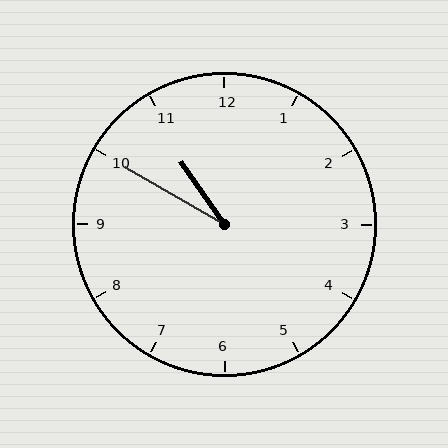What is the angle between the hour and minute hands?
Approximately 25 degrees.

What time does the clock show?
10:50.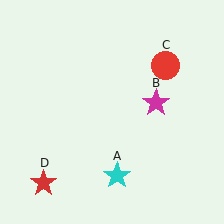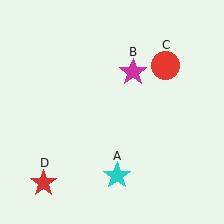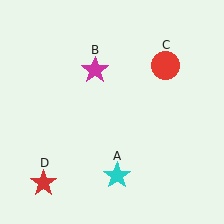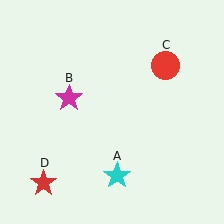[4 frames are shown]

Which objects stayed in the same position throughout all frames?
Cyan star (object A) and red circle (object C) and red star (object D) remained stationary.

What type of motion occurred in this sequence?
The magenta star (object B) rotated counterclockwise around the center of the scene.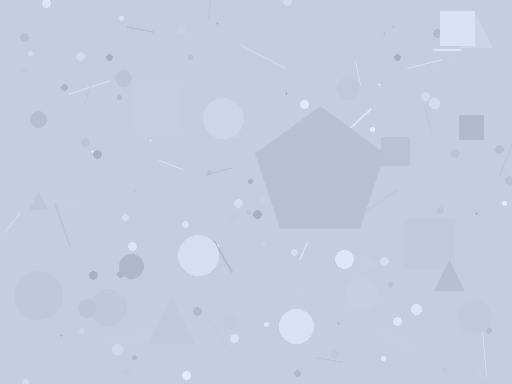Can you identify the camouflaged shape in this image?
The camouflaged shape is a pentagon.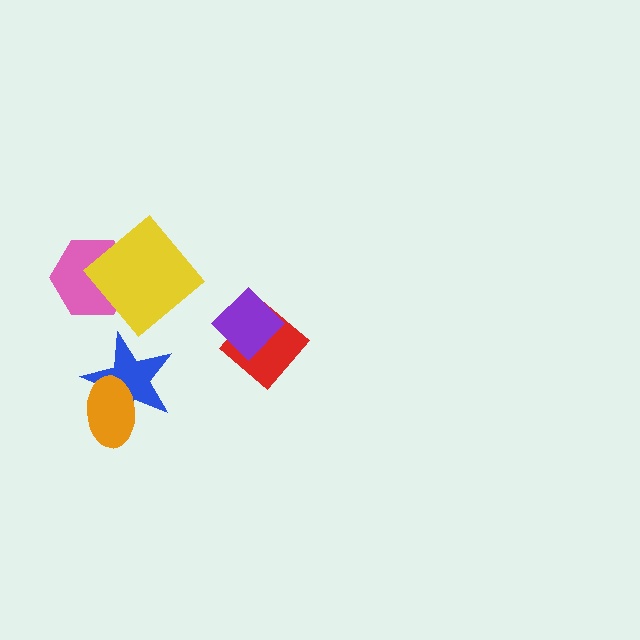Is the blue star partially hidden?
Yes, it is partially covered by another shape.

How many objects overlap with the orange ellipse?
1 object overlaps with the orange ellipse.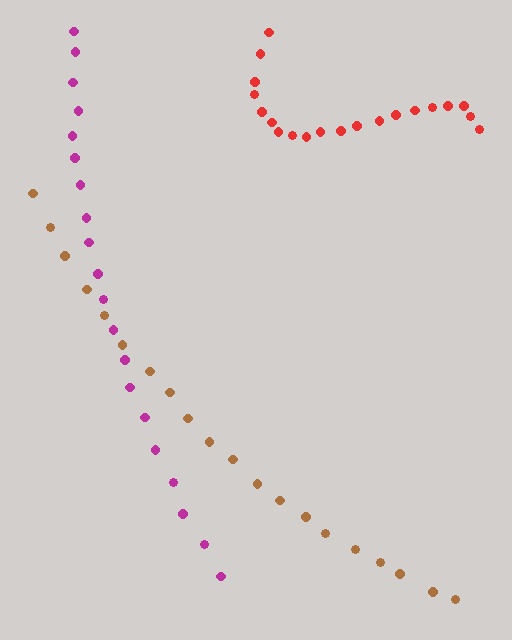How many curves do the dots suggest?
There are 3 distinct paths.